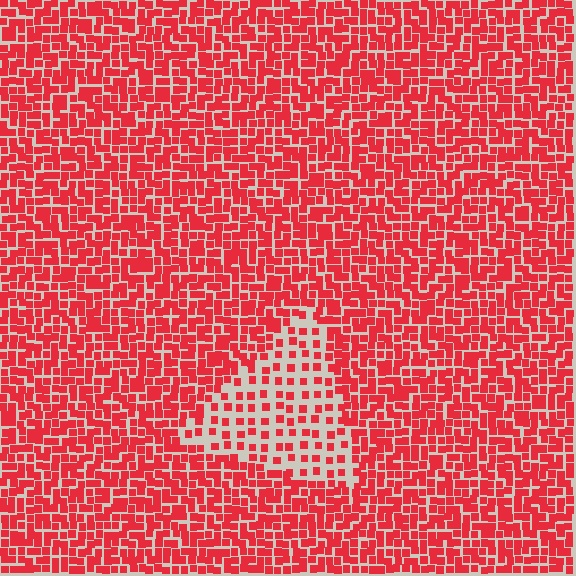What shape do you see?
I see a triangle.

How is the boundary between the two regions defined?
The boundary is defined by a change in element density (approximately 2.3x ratio). All elements are the same color, size, and shape.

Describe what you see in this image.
The image contains small red elements arranged at two different densities. A triangle-shaped region is visible where the elements are less densely packed than the surrounding area.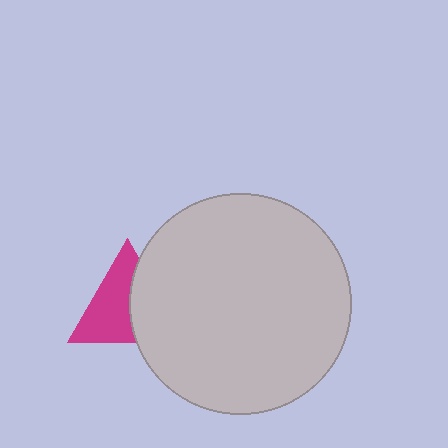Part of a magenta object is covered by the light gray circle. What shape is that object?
It is a triangle.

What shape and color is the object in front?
The object in front is a light gray circle.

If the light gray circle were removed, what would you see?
You would see the complete magenta triangle.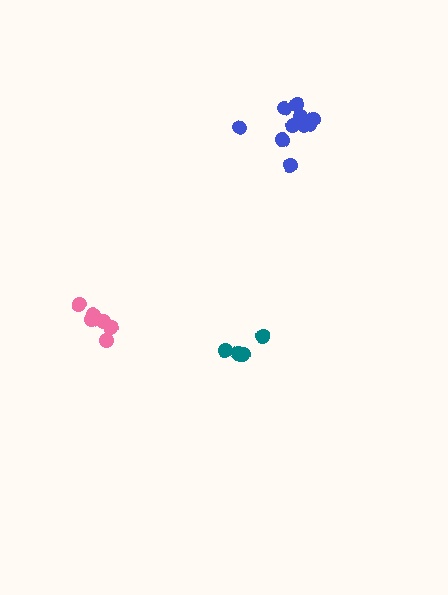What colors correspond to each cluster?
The clusters are colored: teal, blue, pink.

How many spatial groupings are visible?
There are 3 spatial groupings.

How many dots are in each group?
Group 1: 5 dots, Group 2: 11 dots, Group 3: 6 dots (22 total).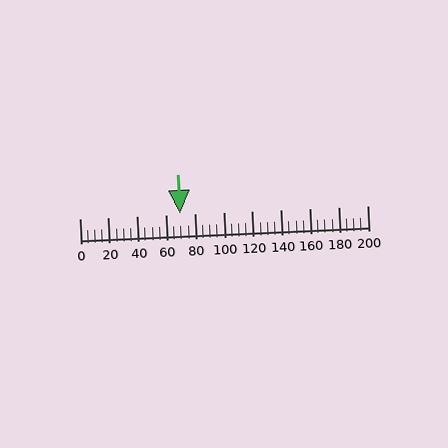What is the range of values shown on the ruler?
The ruler shows values from 0 to 200.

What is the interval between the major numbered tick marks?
The major tick marks are spaced 20 units apart.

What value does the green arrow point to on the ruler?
The green arrow points to approximately 70.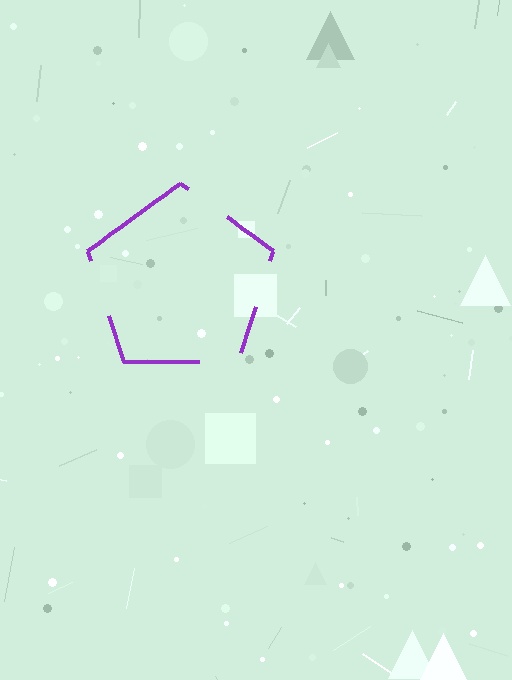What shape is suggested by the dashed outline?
The dashed outline suggests a pentagon.